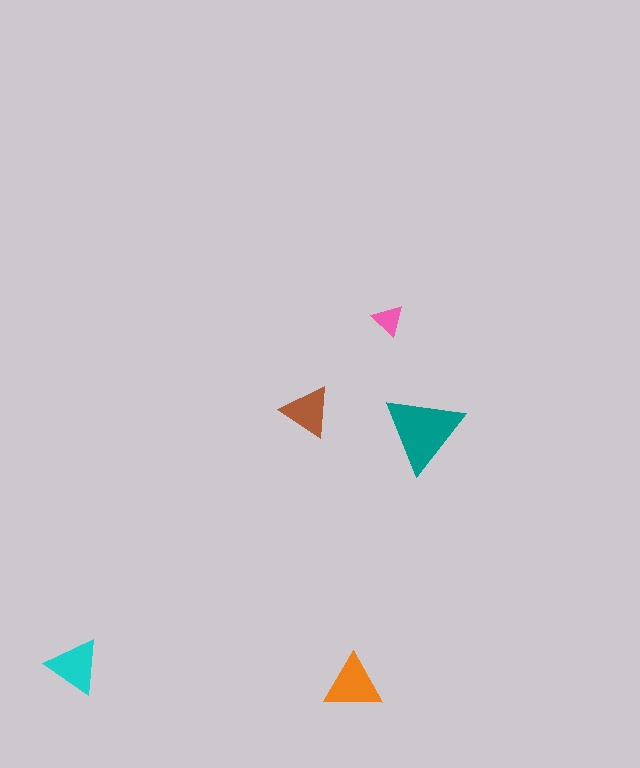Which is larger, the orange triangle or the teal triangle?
The teal one.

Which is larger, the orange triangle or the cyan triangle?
The orange one.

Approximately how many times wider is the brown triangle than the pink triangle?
About 1.5 times wider.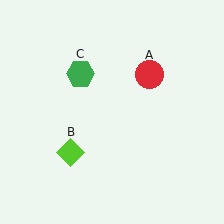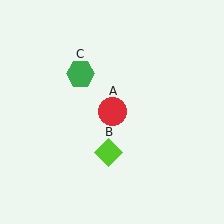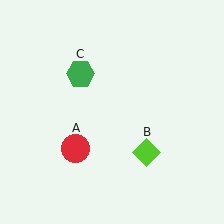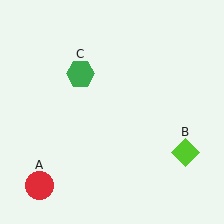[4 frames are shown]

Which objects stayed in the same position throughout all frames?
Green hexagon (object C) remained stationary.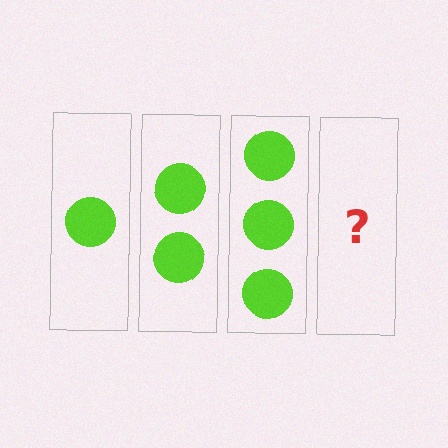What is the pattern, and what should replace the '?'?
The pattern is that each step adds one more circle. The '?' should be 4 circles.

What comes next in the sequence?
The next element should be 4 circles.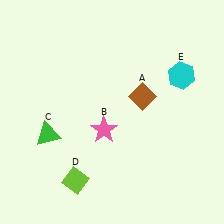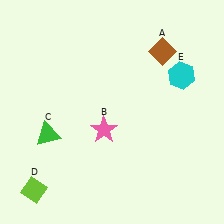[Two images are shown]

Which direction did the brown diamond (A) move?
The brown diamond (A) moved up.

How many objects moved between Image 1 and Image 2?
2 objects moved between the two images.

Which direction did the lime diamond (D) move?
The lime diamond (D) moved left.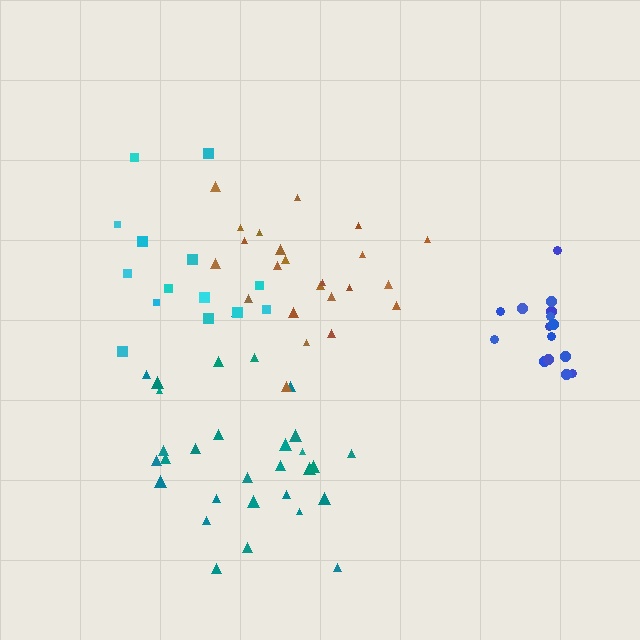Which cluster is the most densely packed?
Blue.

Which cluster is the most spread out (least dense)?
Cyan.